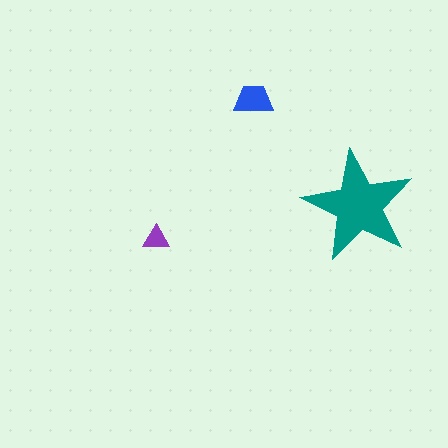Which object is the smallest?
The purple triangle.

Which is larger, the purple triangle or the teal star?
The teal star.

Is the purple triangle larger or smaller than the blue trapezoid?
Smaller.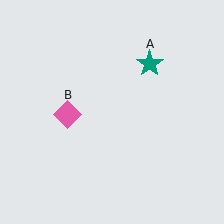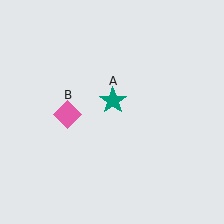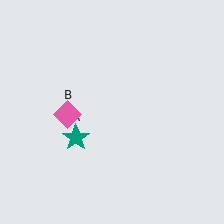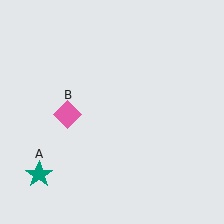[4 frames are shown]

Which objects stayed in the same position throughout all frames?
Pink diamond (object B) remained stationary.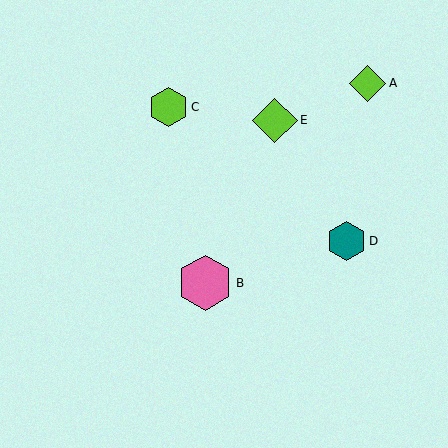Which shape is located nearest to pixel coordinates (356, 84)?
The lime diamond (labeled A) at (368, 83) is nearest to that location.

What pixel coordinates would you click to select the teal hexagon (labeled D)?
Click at (347, 241) to select the teal hexagon D.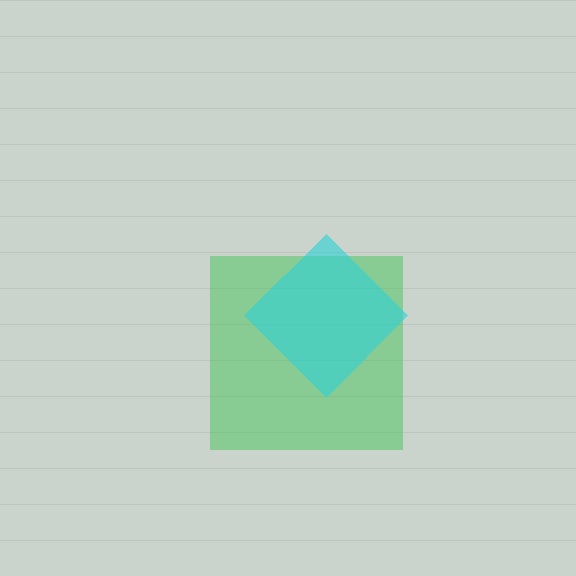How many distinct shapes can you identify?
There are 2 distinct shapes: a green square, a cyan diamond.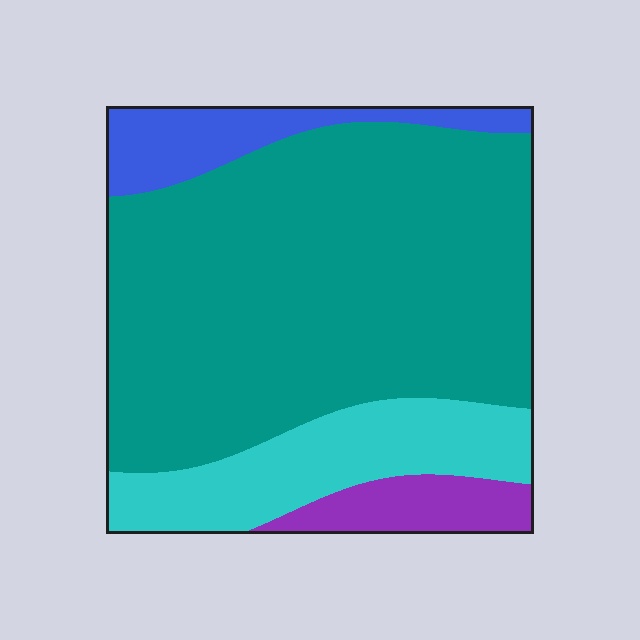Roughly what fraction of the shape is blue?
Blue covers roughly 10% of the shape.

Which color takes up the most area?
Teal, at roughly 65%.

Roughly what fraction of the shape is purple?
Purple takes up about one tenth (1/10) of the shape.